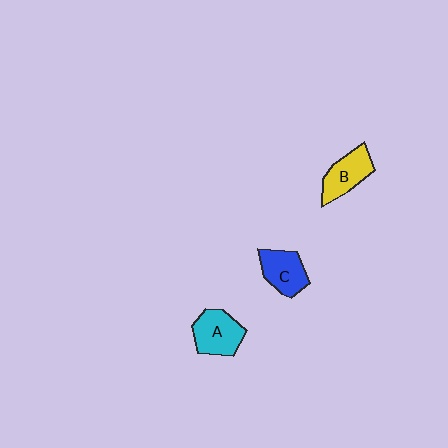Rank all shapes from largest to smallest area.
From largest to smallest: A (cyan), B (yellow), C (blue).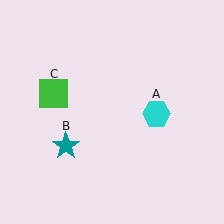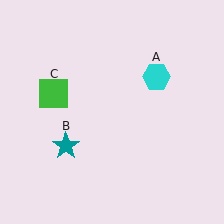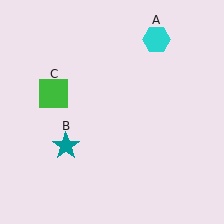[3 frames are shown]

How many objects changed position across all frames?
1 object changed position: cyan hexagon (object A).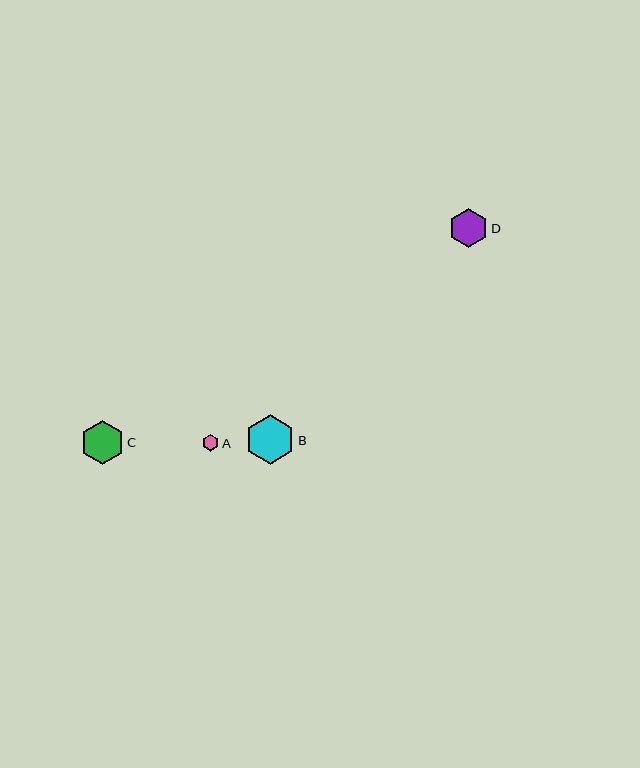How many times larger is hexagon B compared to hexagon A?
Hexagon B is approximately 3.0 times the size of hexagon A.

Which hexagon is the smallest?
Hexagon A is the smallest with a size of approximately 16 pixels.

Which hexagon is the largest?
Hexagon B is the largest with a size of approximately 49 pixels.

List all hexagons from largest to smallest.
From largest to smallest: B, C, D, A.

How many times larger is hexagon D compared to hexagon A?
Hexagon D is approximately 2.4 times the size of hexagon A.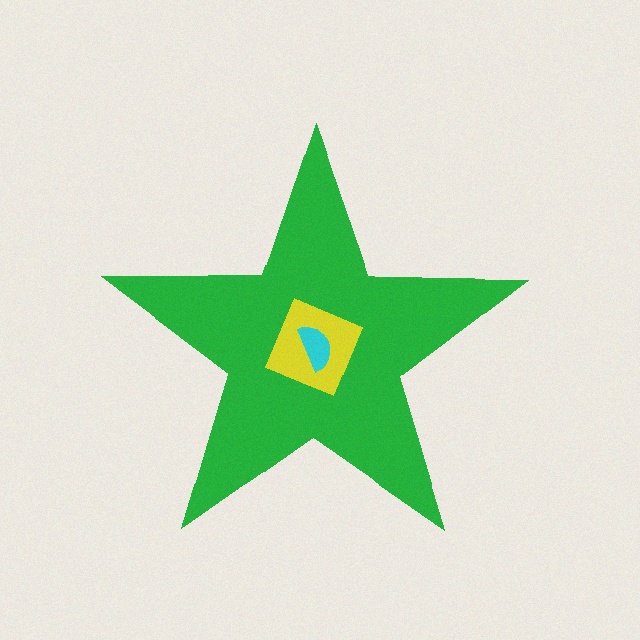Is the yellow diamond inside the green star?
Yes.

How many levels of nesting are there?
3.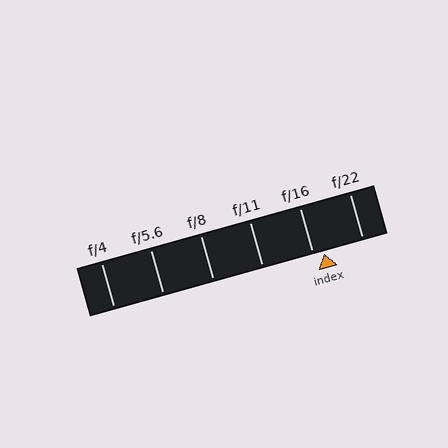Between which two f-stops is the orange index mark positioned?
The index mark is between f/16 and f/22.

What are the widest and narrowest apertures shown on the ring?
The widest aperture shown is f/4 and the narrowest is f/22.